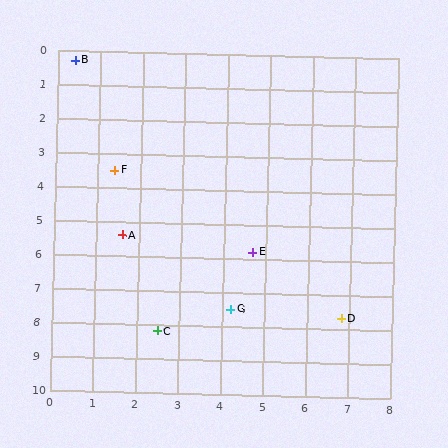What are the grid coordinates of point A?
Point A is at approximately (1.6, 5.4).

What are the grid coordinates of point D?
Point D is at approximately (6.8, 7.7).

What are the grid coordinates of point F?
Point F is at approximately (1.4, 3.5).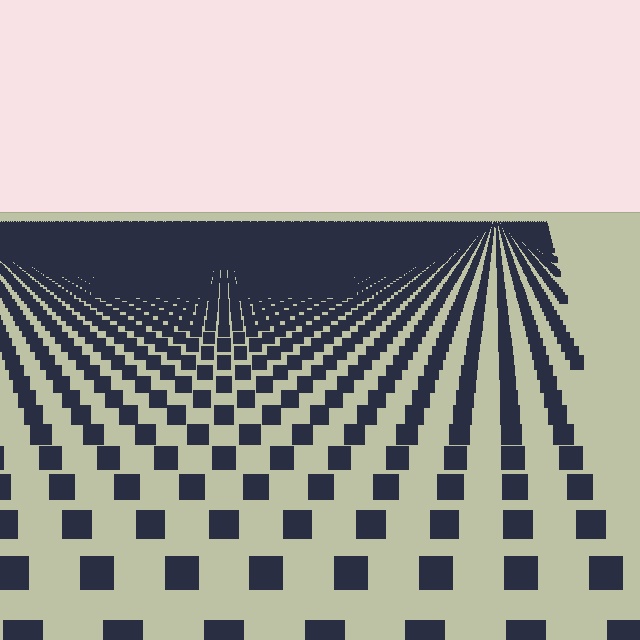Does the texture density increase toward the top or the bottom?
Density increases toward the top.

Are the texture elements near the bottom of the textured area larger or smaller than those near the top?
Larger. Near the bottom, elements are closer to the viewer and appear at a bigger on-screen size.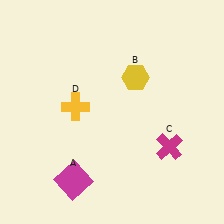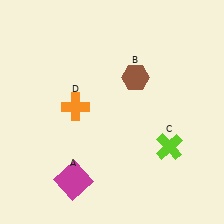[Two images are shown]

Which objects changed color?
B changed from yellow to brown. C changed from magenta to lime. D changed from yellow to orange.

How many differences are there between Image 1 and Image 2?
There are 3 differences between the two images.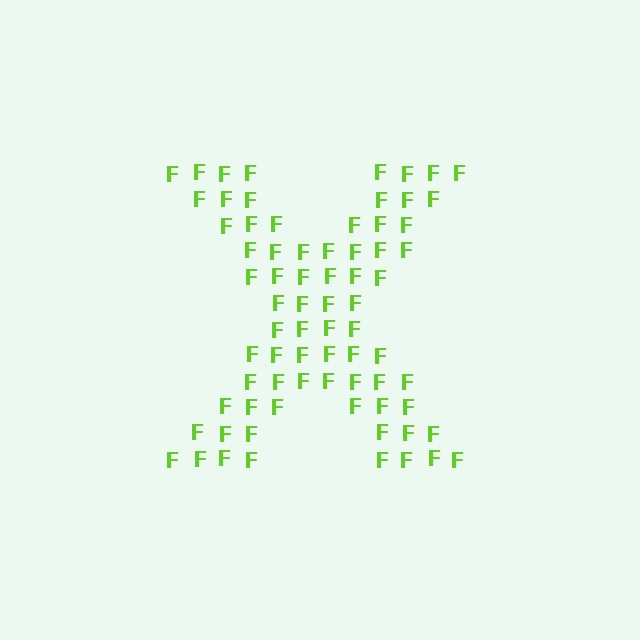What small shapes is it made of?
It is made of small letter F's.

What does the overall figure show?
The overall figure shows the letter X.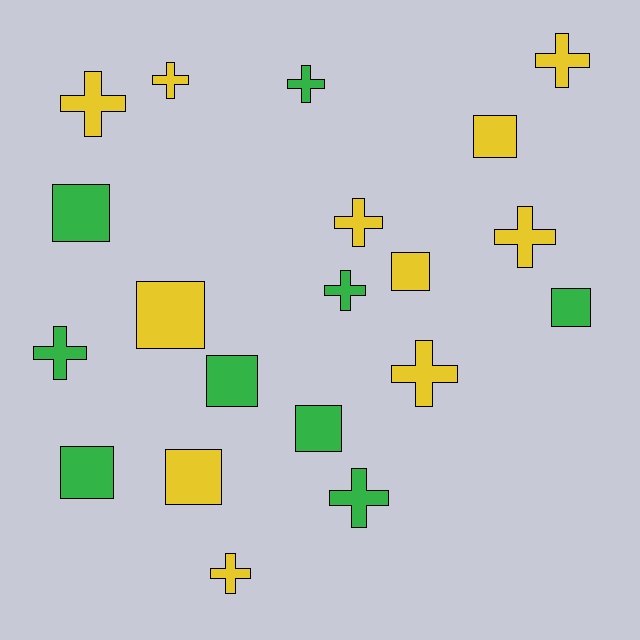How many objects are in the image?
There are 20 objects.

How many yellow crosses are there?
There are 7 yellow crosses.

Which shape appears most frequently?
Cross, with 11 objects.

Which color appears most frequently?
Yellow, with 11 objects.